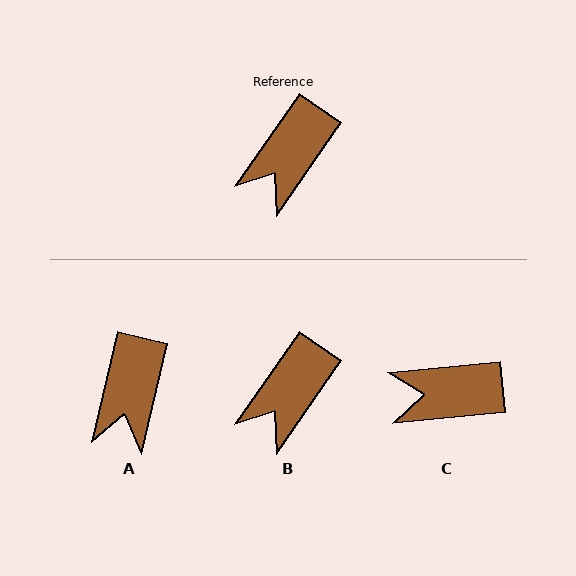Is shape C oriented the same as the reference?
No, it is off by about 50 degrees.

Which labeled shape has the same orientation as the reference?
B.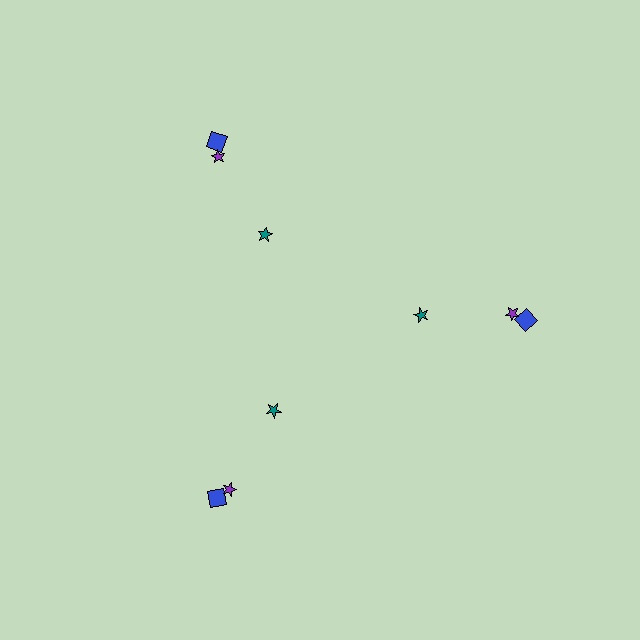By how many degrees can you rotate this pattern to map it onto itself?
The pattern maps onto itself every 120 degrees of rotation.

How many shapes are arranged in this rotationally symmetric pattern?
There are 9 shapes, arranged in 3 groups of 3.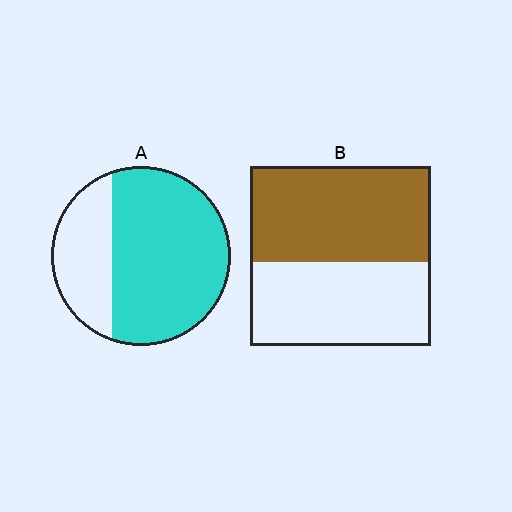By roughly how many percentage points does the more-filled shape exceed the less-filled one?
By roughly 15 percentage points (A over B).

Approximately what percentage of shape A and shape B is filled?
A is approximately 70% and B is approximately 55%.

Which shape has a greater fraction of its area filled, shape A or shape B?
Shape A.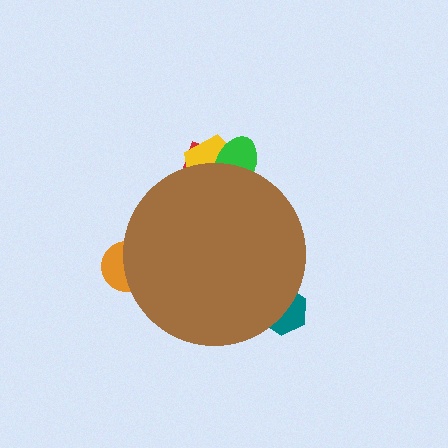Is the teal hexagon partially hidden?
Yes, the teal hexagon is partially hidden behind the brown circle.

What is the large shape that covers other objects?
A brown circle.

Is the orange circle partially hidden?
Yes, the orange circle is partially hidden behind the brown circle.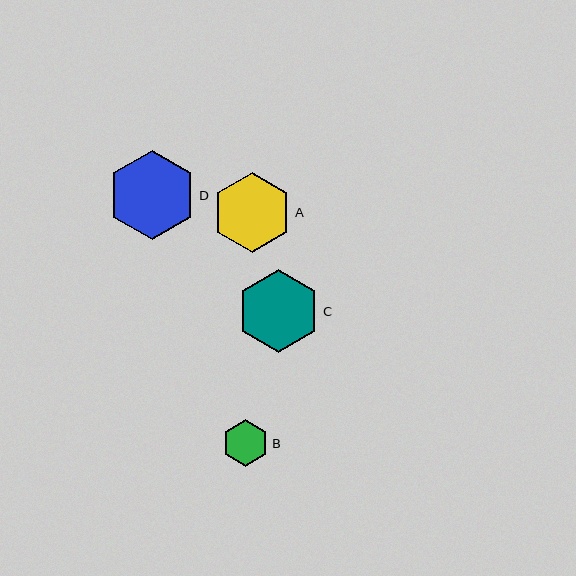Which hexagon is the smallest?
Hexagon B is the smallest with a size of approximately 47 pixels.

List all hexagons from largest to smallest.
From largest to smallest: D, C, A, B.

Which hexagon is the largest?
Hexagon D is the largest with a size of approximately 88 pixels.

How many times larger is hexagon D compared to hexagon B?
Hexagon D is approximately 1.9 times the size of hexagon B.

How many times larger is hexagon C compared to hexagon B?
Hexagon C is approximately 1.8 times the size of hexagon B.